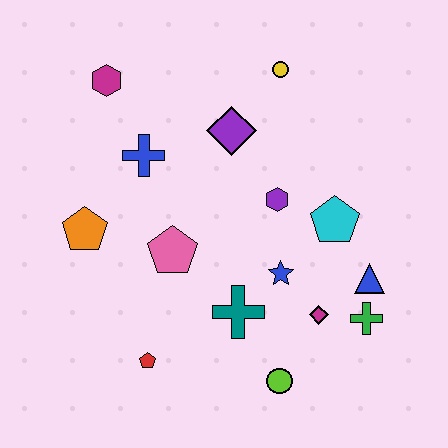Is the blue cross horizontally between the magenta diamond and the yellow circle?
No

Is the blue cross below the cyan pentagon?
No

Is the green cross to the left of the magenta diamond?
No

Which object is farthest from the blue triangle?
The magenta hexagon is farthest from the blue triangle.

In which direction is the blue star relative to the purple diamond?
The blue star is below the purple diamond.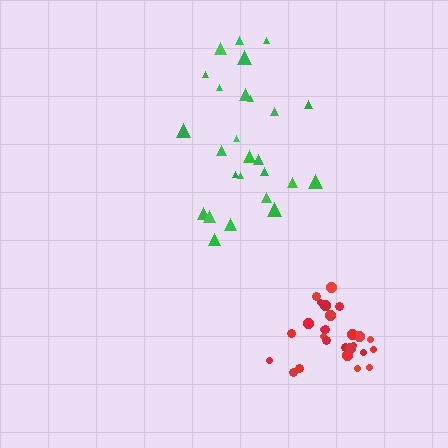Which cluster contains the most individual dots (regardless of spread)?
Red (29).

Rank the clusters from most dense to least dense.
red, green.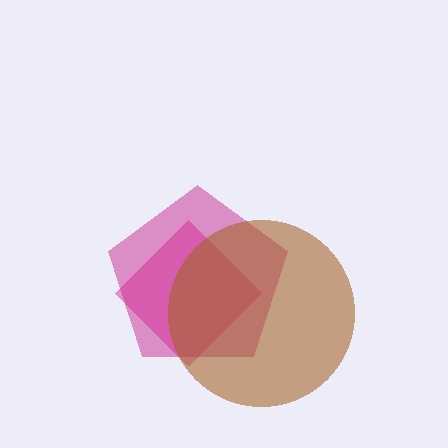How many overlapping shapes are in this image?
There are 3 overlapping shapes in the image.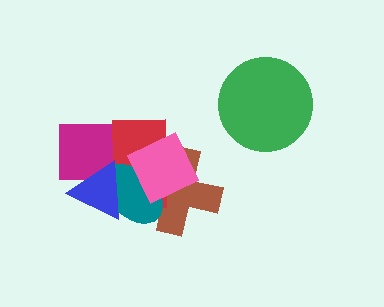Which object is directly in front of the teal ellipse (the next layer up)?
The pink diamond is directly in front of the teal ellipse.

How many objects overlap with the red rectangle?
5 objects overlap with the red rectangle.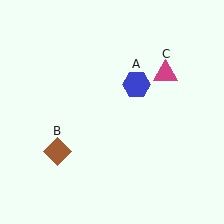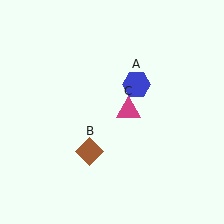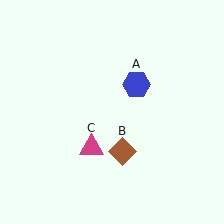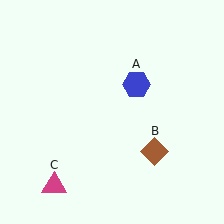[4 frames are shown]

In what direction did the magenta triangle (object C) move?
The magenta triangle (object C) moved down and to the left.